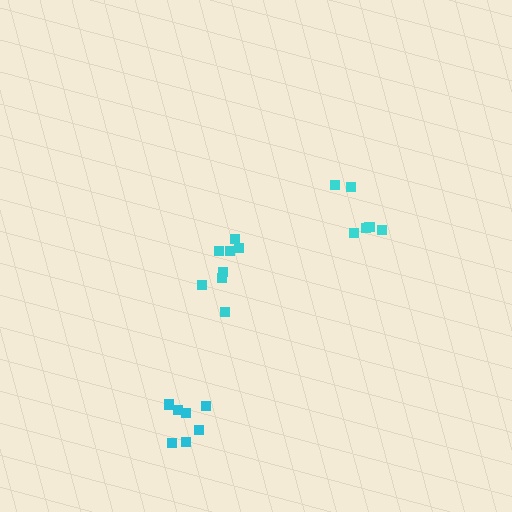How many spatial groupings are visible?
There are 3 spatial groupings.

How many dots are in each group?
Group 1: 6 dots, Group 2: 8 dots, Group 3: 7 dots (21 total).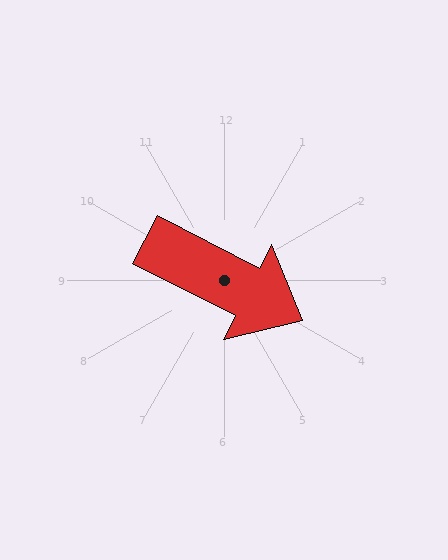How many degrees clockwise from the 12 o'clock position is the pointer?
Approximately 117 degrees.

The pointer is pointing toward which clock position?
Roughly 4 o'clock.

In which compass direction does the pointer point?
Southeast.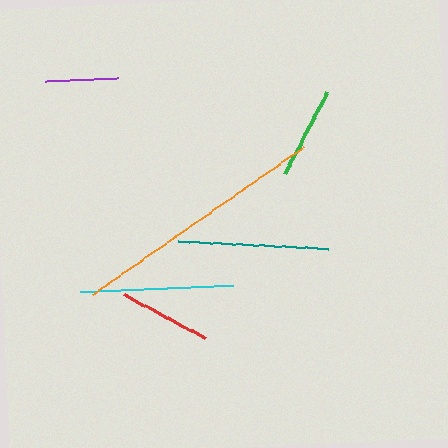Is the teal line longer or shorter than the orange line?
The orange line is longer than the teal line.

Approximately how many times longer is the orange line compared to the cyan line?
The orange line is approximately 1.7 times the length of the cyan line.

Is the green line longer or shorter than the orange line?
The orange line is longer than the green line.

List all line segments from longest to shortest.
From longest to shortest: orange, cyan, teal, red, green, purple.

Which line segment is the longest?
The orange line is the longest at approximately 257 pixels.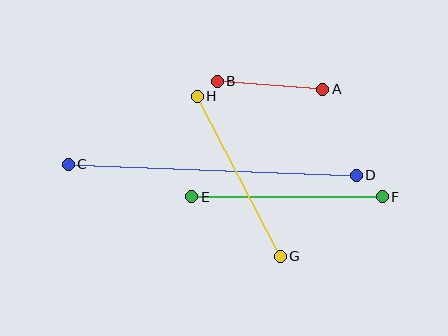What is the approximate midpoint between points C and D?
The midpoint is at approximately (212, 170) pixels.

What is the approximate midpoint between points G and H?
The midpoint is at approximately (239, 176) pixels.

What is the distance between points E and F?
The distance is approximately 190 pixels.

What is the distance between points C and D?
The distance is approximately 288 pixels.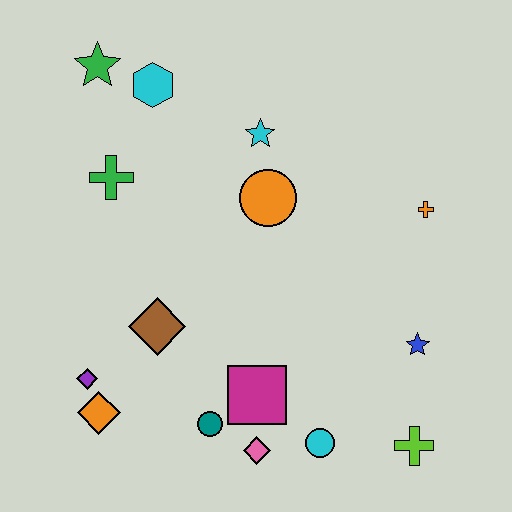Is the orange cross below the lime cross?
No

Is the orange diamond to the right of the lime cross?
No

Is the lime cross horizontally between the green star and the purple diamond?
No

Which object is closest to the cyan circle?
The pink diamond is closest to the cyan circle.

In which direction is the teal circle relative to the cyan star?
The teal circle is below the cyan star.